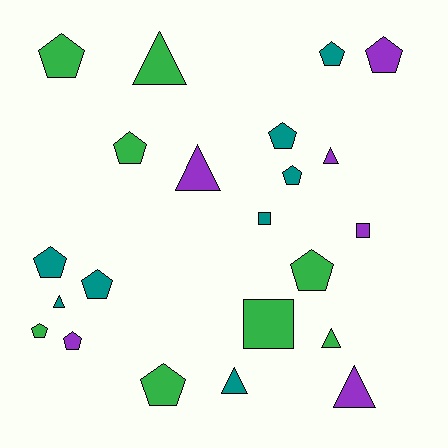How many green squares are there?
There is 1 green square.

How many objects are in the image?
There are 22 objects.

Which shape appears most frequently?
Pentagon, with 12 objects.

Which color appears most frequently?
Green, with 8 objects.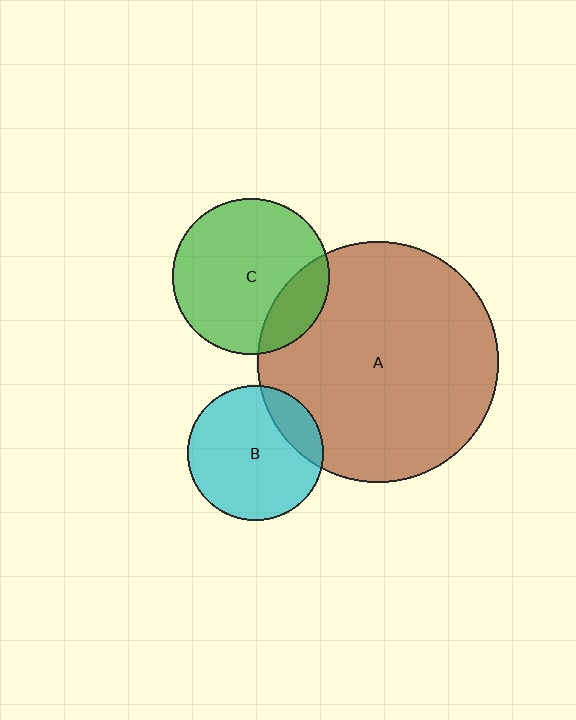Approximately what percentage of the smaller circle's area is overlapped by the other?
Approximately 20%.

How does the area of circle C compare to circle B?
Approximately 1.3 times.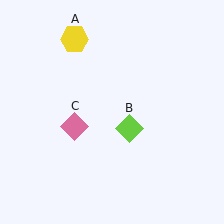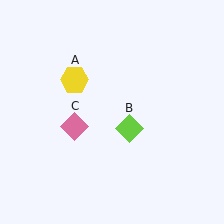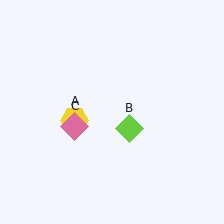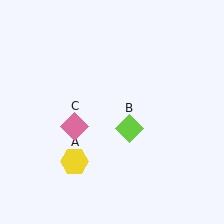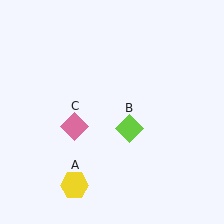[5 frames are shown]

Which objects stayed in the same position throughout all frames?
Lime diamond (object B) and pink diamond (object C) remained stationary.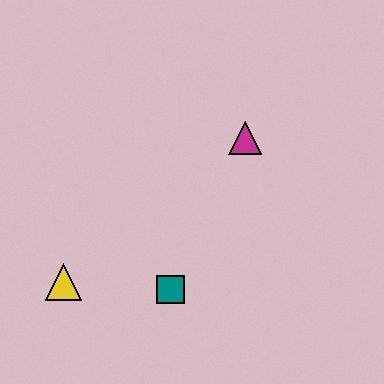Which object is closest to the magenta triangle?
The teal square is closest to the magenta triangle.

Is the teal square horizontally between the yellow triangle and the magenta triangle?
Yes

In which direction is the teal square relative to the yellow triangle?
The teal square is to the right of the yellow triangle.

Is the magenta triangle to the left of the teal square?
No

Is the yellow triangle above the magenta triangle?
No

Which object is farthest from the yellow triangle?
The magenta triangle is farthest from the yellow triangle.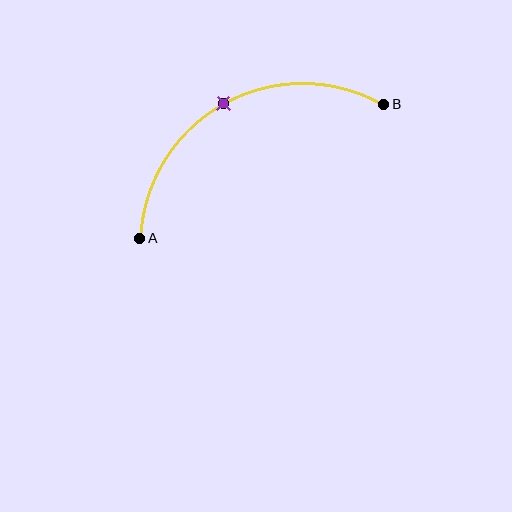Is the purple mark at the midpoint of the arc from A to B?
Yes. The purple mark lies on the arc at equal arc-length from both A and B — it is the arc midpoint.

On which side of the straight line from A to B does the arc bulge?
The arc bulges above the straight line connecting A and B.